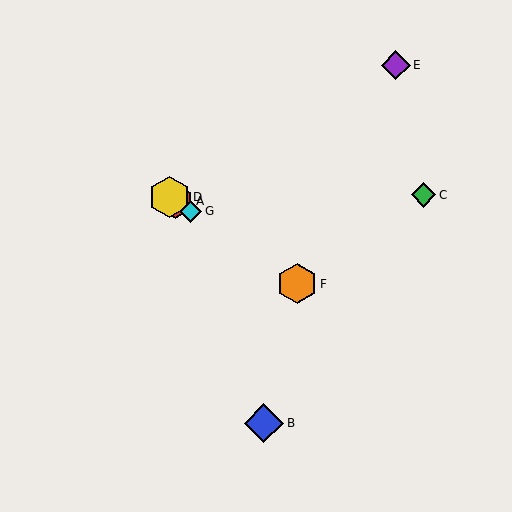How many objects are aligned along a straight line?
4 objects (A, D, F, G) are aligned along a straight line.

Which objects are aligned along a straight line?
Objects A, D, F, G are aligned along a straight line.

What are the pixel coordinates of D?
Object D is at (170, 197).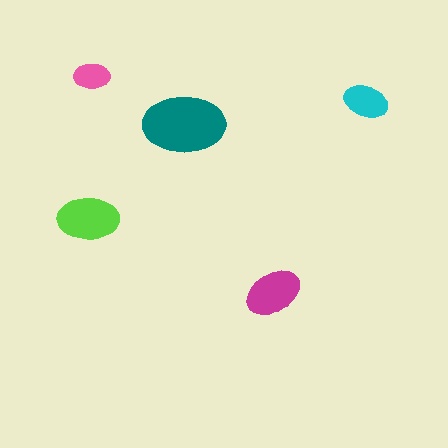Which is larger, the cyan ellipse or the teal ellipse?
The teal one.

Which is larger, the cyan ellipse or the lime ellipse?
The lime one.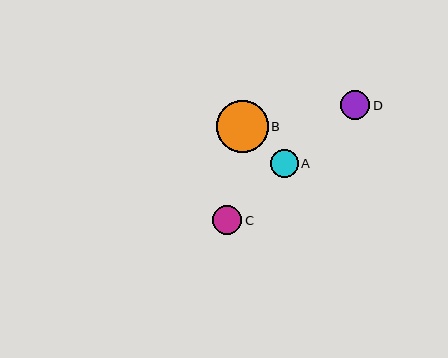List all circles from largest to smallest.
From largest to smallest: B, C, D, A.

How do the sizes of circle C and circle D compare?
Circle C and circle D are approximately the same size.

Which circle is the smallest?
Circle A is the smallest with a size of approximately 28 pixels.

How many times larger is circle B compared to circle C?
Circle B is approximately 1.8 times the size of circle C.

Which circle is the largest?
Circle B is the largest with a size of approximately 52 pixels.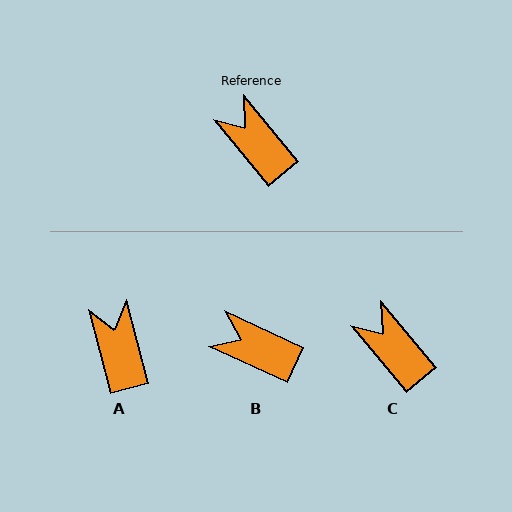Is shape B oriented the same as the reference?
No, it is off by about 25 degrees.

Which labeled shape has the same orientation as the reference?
C.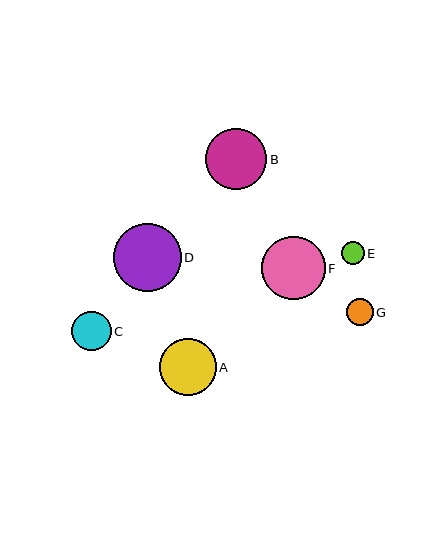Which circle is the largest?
Circle D is the largest with a size of approximately 68 pixels.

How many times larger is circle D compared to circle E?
Circle D is approximately 2.9 times the size of circle E.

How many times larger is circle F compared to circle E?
Circle F is approximately 2.7 times the size of circle E.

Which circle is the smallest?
Circle E is the smallest with a size of approximately 23 pixels.